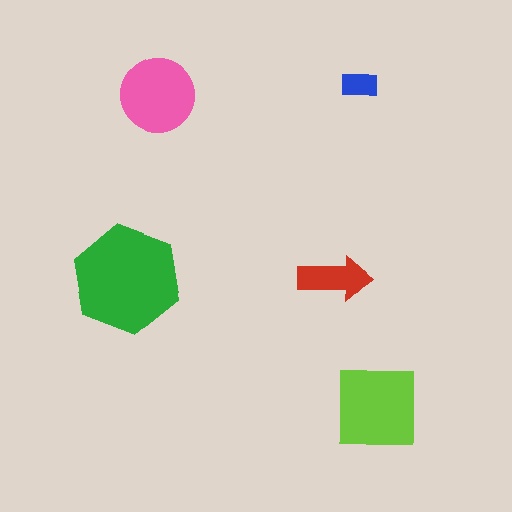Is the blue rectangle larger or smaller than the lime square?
Smaller.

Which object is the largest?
The green hexagon.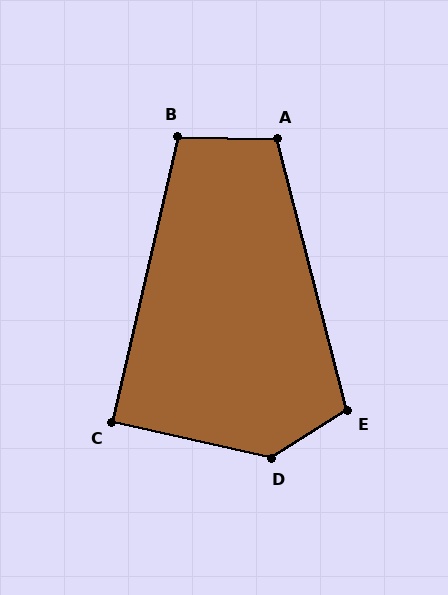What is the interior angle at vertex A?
Approximately 106 degrees (obtuse).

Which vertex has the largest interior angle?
D, at approximately 135 degrees.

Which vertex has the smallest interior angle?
C, at approximately 90 degrees.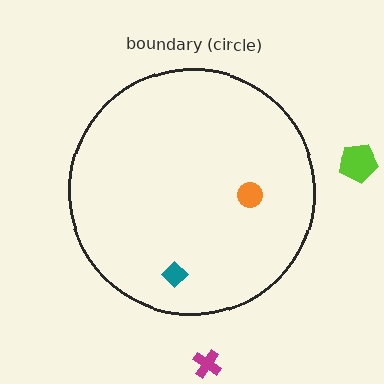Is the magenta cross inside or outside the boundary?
Outside.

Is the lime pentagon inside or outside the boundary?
Outside.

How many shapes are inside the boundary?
2 inside, 2 outside.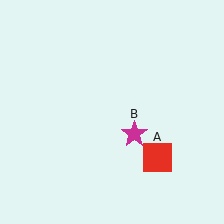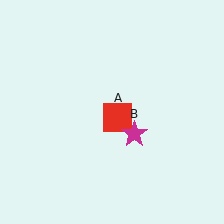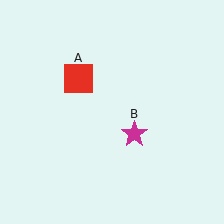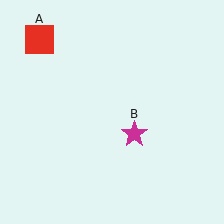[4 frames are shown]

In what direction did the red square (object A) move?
The red square (object A) moved up and to the left.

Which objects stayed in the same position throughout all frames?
Magenta star (object B) remained stationary.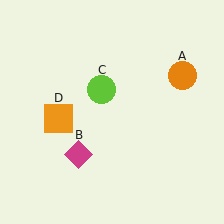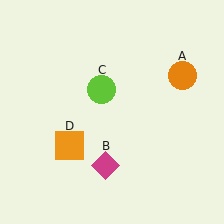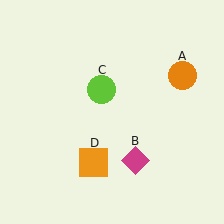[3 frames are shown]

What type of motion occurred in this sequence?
The magenta diamond (object B), orange square (object D) rotated counterclockwise around the center of the scene.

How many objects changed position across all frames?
2 objects changed position: magenta diamond (object B), orange square (object D).